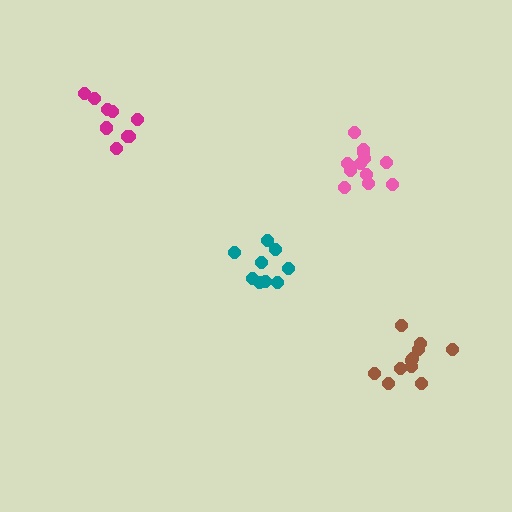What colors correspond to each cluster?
The clusters are colored: pink, teal, magenta, brown.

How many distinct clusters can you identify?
There are 4 distinct clusters.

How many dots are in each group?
Group 1: 12 dots, Group 2: 9 dots, Group 3: 10 dots, Group 4: 11 dots (42 total).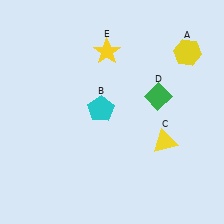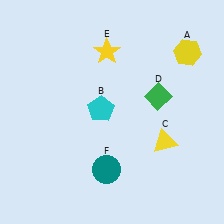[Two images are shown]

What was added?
A teal circle (F) was added in Image 2.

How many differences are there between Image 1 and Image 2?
There is 1 difference between the two images.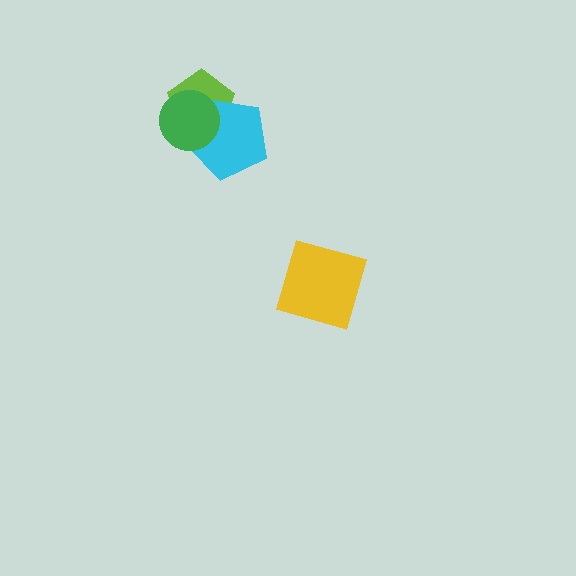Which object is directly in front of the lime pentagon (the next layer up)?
The cyan pentagon is directly in front of the lime pentagon.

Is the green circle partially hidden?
No, no other shape covers it.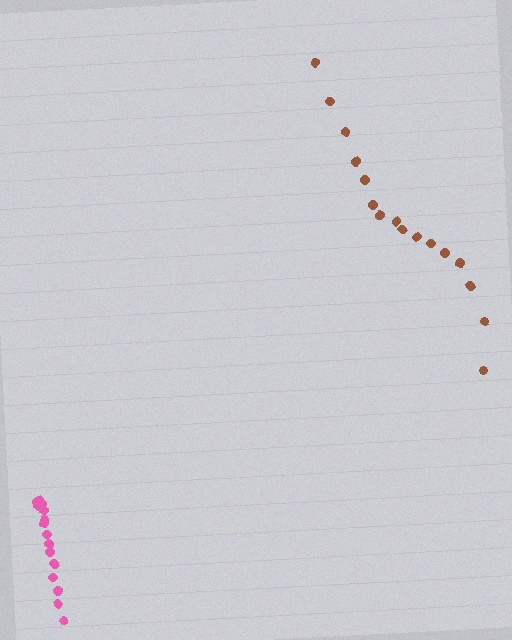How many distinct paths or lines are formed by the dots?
There are 2 distinct paths.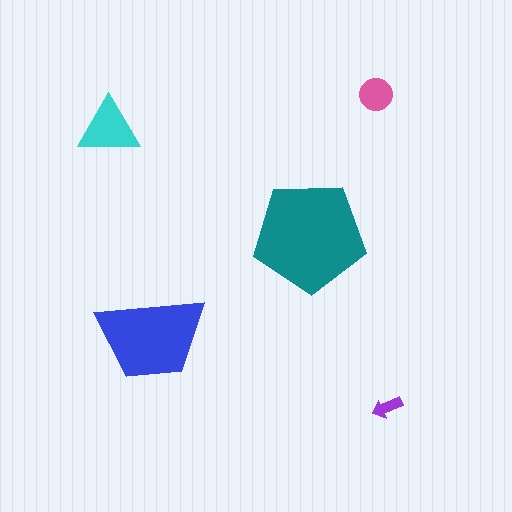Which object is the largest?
The teal pentagon.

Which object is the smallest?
The purple arrow.